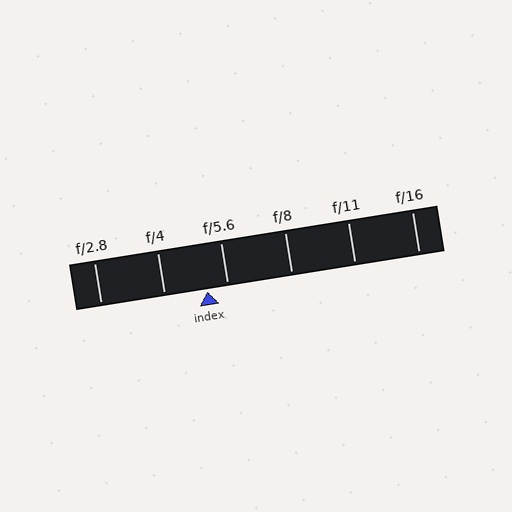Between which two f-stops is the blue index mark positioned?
The index mark is between f/4 and f/5.6.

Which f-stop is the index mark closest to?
The index mark is closest to f/5.6.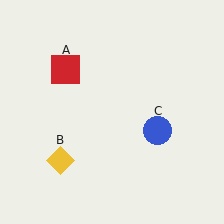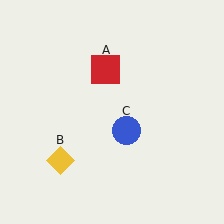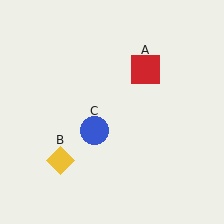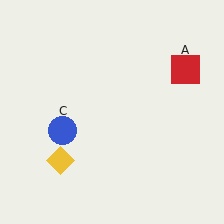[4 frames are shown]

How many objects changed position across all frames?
2 objects changed position: red square (object A), blue circle (object C).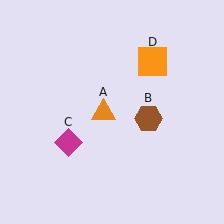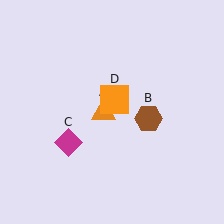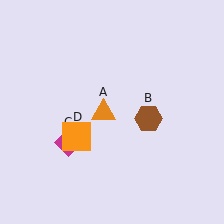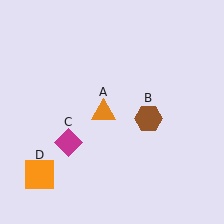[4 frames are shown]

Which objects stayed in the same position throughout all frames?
Orange triangle (object A) and brown hexagon (object B) and magenta diamond (object C) remained stationary.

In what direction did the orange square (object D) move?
The orange square (object D) moved down and to the left.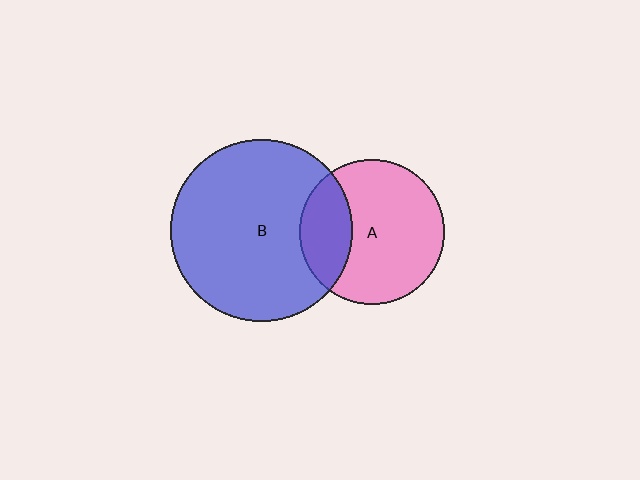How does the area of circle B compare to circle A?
Approximately 1.6 times.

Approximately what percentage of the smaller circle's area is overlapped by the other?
Approximately 25%.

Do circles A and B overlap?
Yes.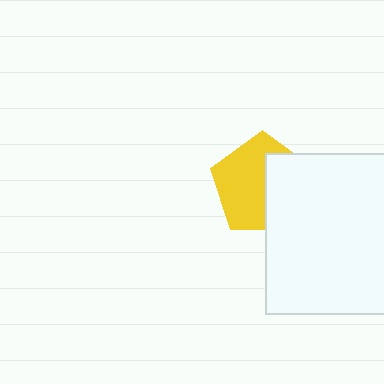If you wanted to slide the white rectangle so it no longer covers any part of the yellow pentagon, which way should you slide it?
Slide it right — that is the most direct way to separate the two shapes.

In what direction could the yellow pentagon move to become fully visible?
The yellow pentagon could move left. That would shift it out from behind the white rectangle entirely.